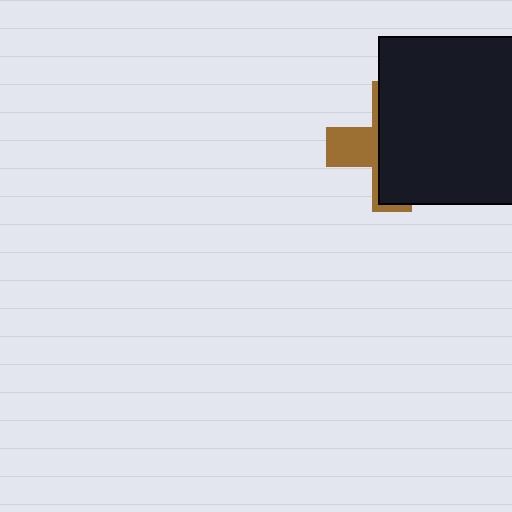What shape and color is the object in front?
The object in front is a black square.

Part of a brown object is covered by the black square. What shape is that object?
It is a cross.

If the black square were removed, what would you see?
You would see the complete brown cross.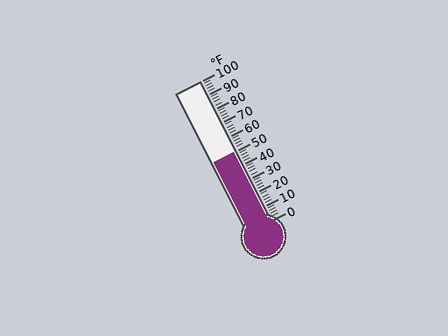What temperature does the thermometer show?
The thermometer shows approximately 50°F.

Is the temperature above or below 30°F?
The temperature is above 30°F.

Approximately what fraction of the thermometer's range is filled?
The thermometer is filled to approximately 50% of its range.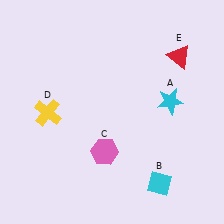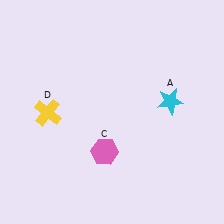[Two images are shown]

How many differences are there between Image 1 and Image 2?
There are 2 differences between the two images.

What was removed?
The cyan diamond (B), the red triangle (E) were removed in Image 2.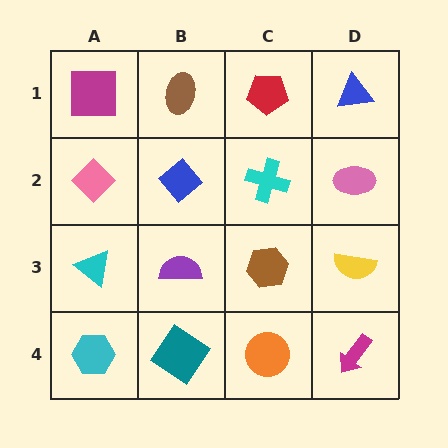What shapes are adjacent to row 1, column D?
A pink ellipse (row 2, column D), a red pentagon (row 1, column C).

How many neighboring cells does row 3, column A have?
3.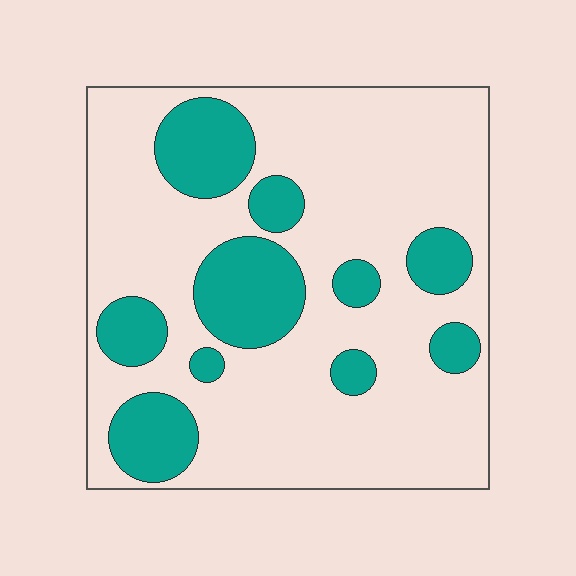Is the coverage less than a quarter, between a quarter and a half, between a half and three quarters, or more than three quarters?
Between a quarter and a half.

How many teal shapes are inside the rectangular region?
10.